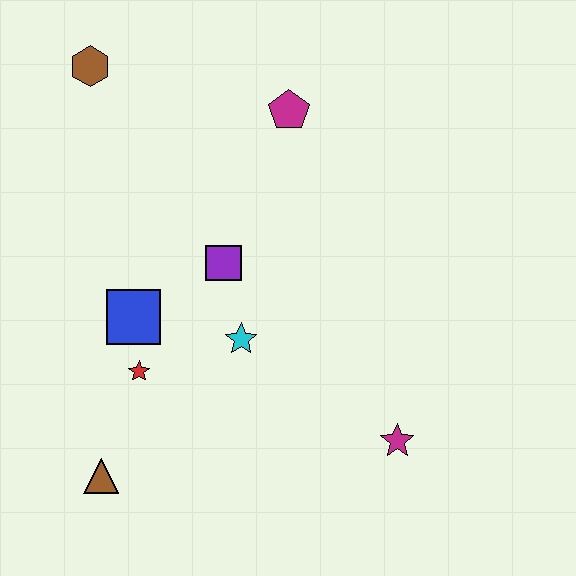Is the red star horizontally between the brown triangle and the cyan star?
Yes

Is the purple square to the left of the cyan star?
Yes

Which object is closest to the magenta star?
The cyan star is closest to the magenta star.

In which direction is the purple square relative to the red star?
The purple square is above the red star.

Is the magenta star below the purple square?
Yes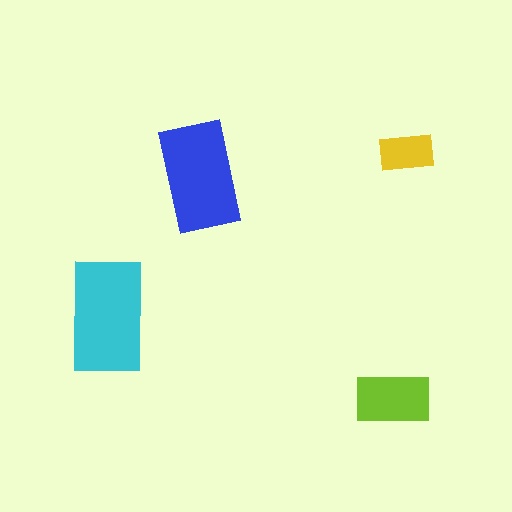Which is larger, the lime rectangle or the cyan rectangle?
The cyan one.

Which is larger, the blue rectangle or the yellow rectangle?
The blue one.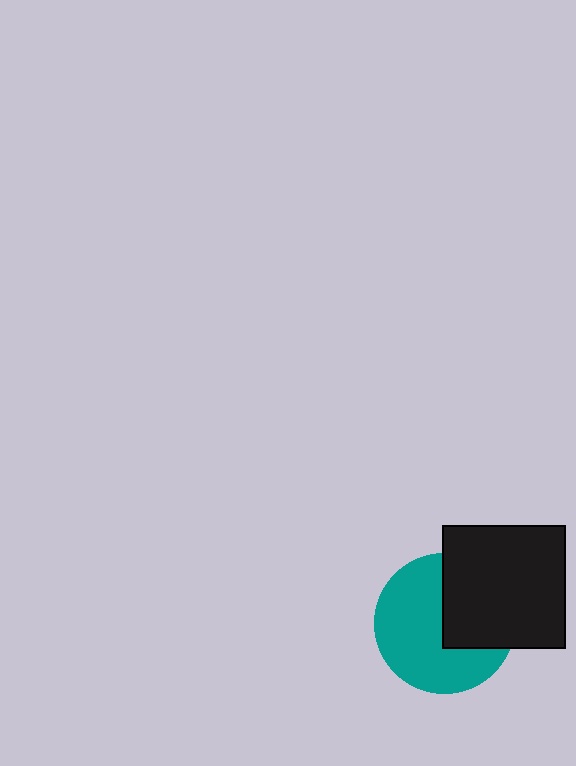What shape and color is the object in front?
The object in front is a black square.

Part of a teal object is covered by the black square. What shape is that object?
It is a circle.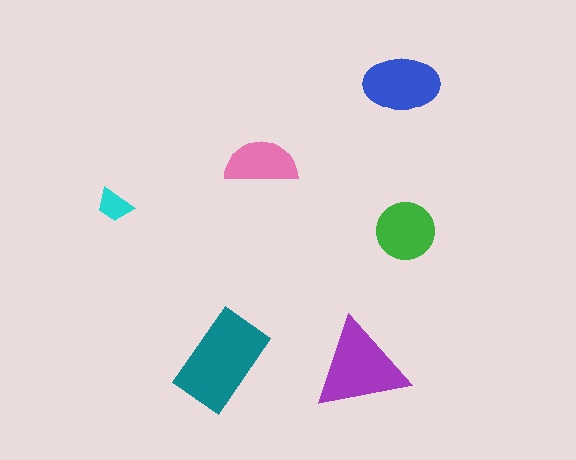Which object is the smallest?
The cyan trapezoid.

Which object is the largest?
The teal rectangle.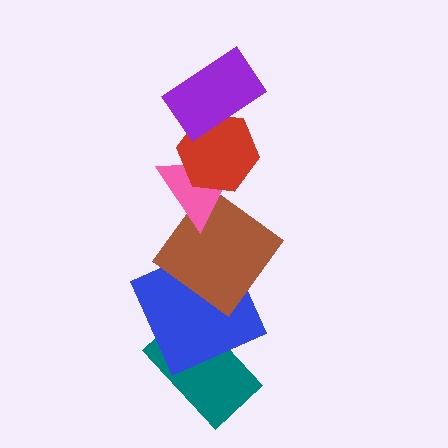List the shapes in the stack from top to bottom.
From top to bottom: the purple rectangle, the red hexagon, the pink triangle, the brown diamond, the blue square, the teal rectangle.